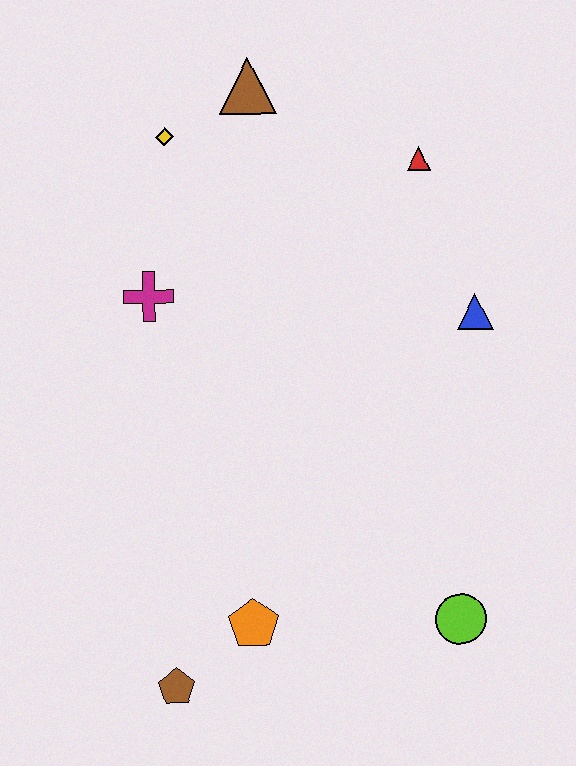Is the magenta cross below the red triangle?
Yes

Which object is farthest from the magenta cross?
The lime circle is farthest from the magenta cross.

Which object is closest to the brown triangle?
The yellow diamond is closest to the brown triangle.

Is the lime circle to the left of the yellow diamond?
No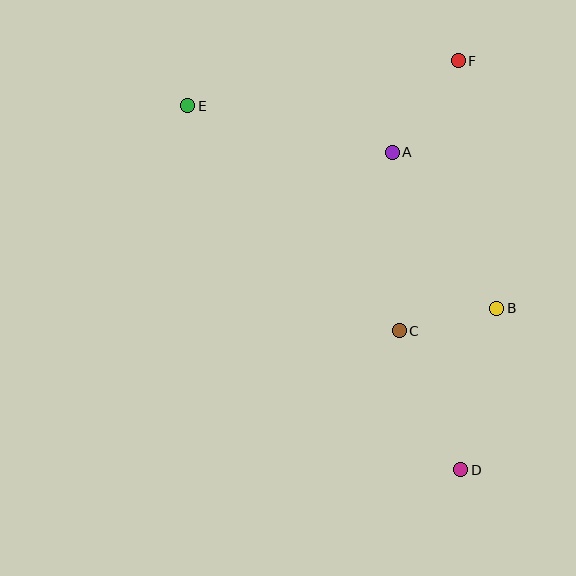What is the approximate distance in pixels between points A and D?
The distance between A and D is approximately 325 pixels.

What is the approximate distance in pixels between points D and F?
The distance between D and F is approximately 409 pixels.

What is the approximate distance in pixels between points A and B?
The distance between A and B is approximately 187 pixels.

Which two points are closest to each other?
Points B and C are closest to each other.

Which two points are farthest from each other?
Points D and E are farthest from each other.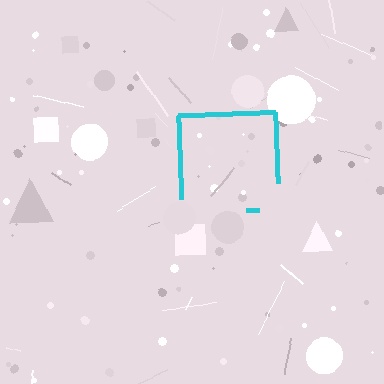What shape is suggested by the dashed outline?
The dashed outline suggests a square.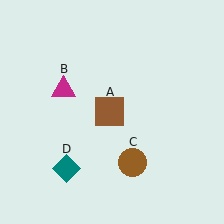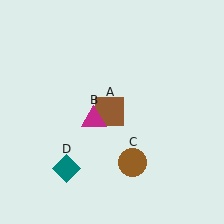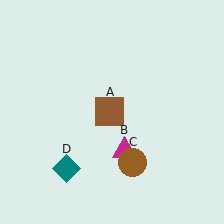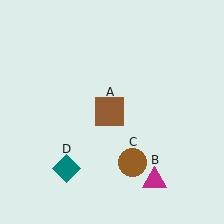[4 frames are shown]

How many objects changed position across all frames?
1 object changed position: magenta triangle (object B).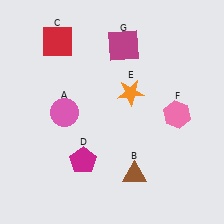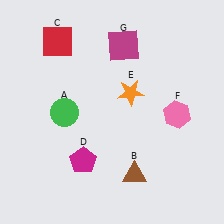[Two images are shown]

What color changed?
The circle (A) changed from pink in Image 1 to green in Image 2.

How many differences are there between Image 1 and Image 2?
There is 1 difference between the two images.